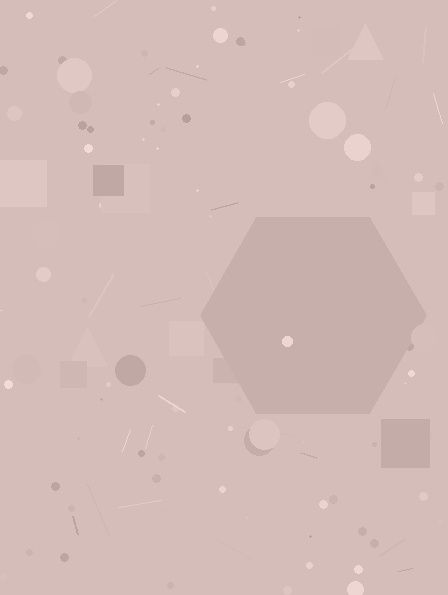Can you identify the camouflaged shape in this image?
The camouflaged shape is a hexagon.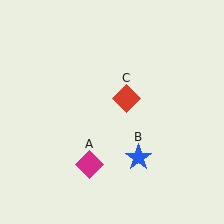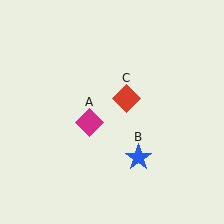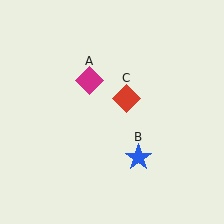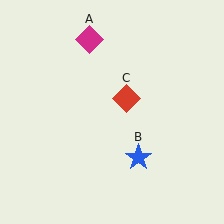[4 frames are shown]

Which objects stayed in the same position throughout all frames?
Blue star (object B) and red diamond (object C) remained stationary.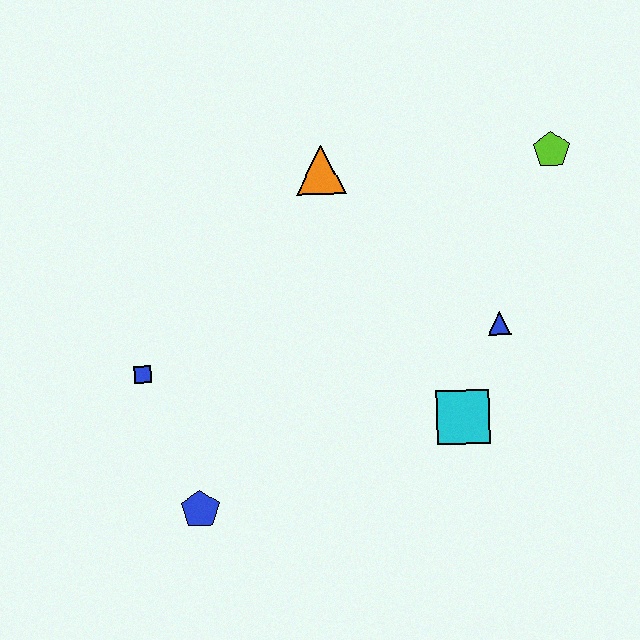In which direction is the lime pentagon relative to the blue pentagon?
The lime pentagon is to the right of the blue pentagon.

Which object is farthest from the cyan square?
The blue square is farthest from the cyan square.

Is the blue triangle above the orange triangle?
No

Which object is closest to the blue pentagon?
The blue square is closest to the blue pentagon.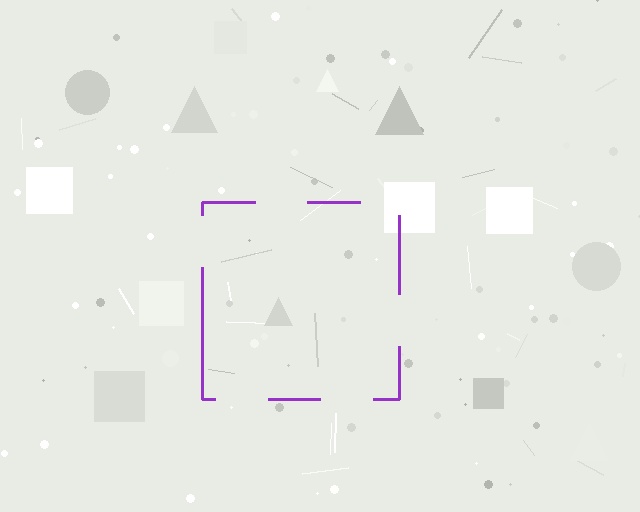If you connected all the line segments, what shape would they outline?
They would outline a square.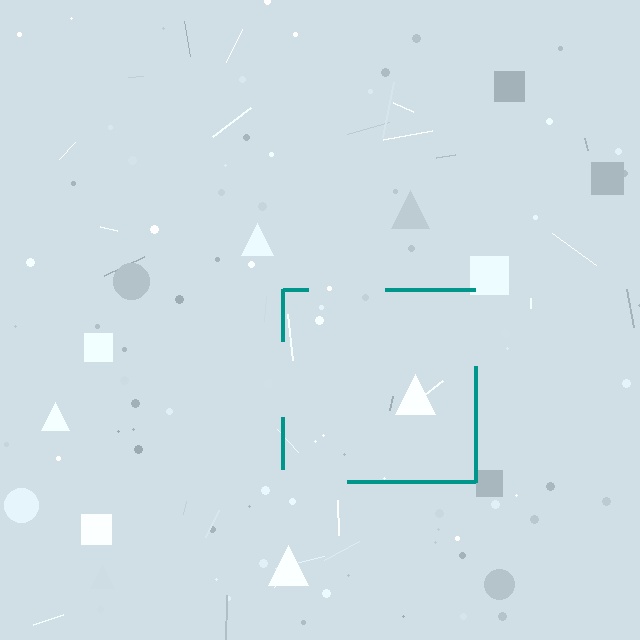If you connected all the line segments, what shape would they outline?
They would outline a square.